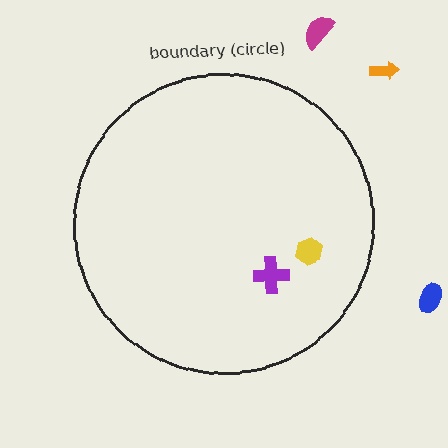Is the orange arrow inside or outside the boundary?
Outside.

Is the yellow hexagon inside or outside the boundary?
Inside.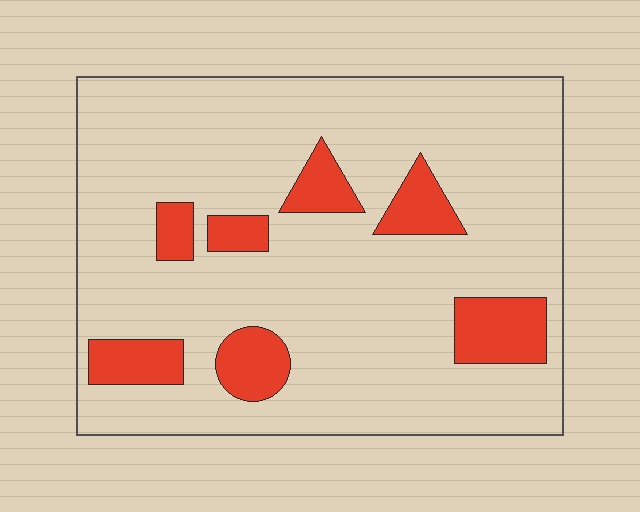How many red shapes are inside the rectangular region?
7.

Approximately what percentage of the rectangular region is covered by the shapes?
Approximately 15%.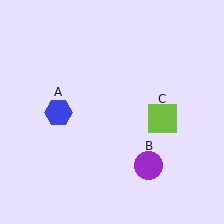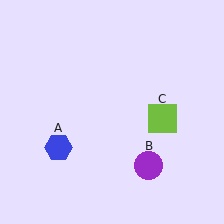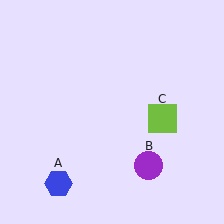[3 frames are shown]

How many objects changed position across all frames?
1 object changed position: blue hexagon (object A).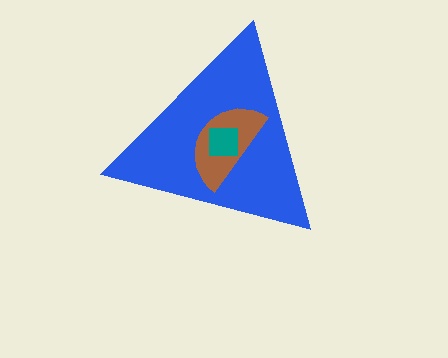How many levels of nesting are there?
3.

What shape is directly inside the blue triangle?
The brown semicircle.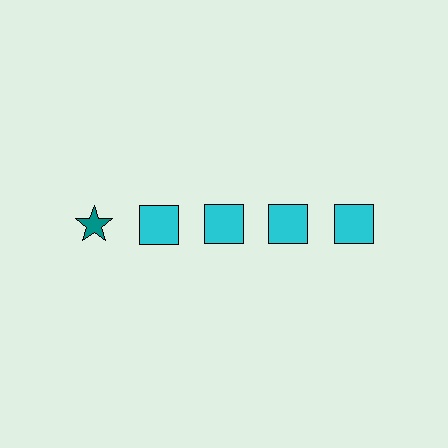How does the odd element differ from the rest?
It differs in both color (teal instead of cyan) and shape (star instead of square).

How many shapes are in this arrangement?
There are 5 shapes arranged in a grid pattern.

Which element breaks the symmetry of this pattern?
The teal star in the top row, leftmost column breaks the symmetry. All other shapes are cyan squares.